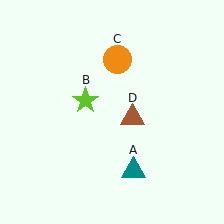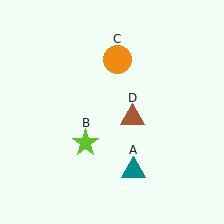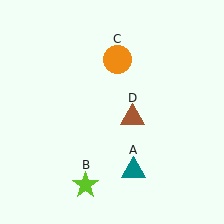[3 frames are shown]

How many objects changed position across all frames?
1 object changed position: lime star (object B).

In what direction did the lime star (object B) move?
The lime star (object B) moved down.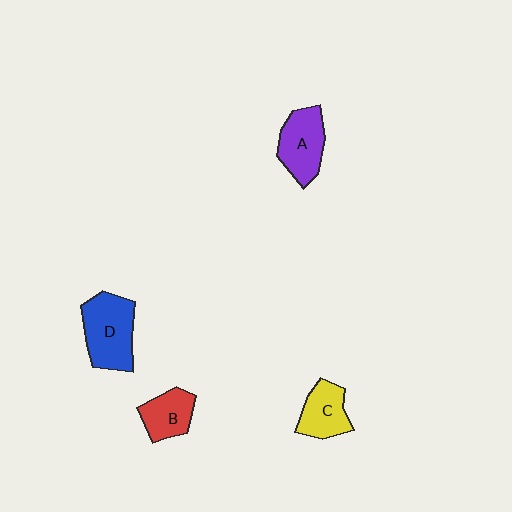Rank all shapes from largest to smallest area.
From largest to smallest: D (blue), A (purple), C (yellow), B (red).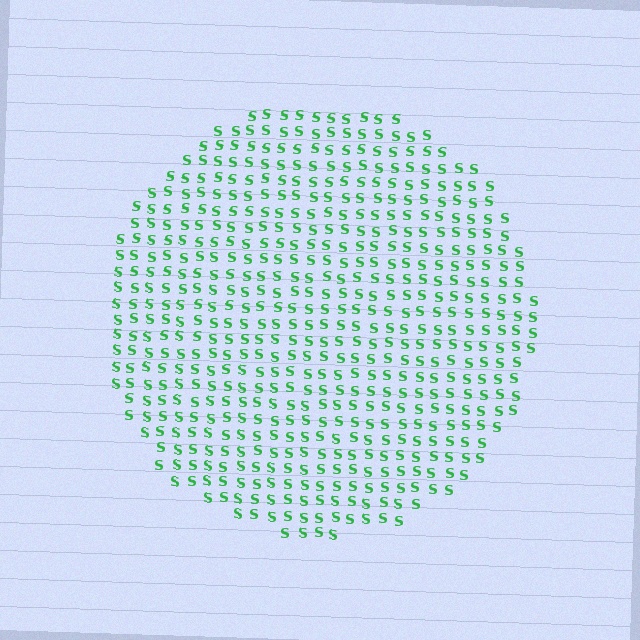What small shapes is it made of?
It is made of small letter S's.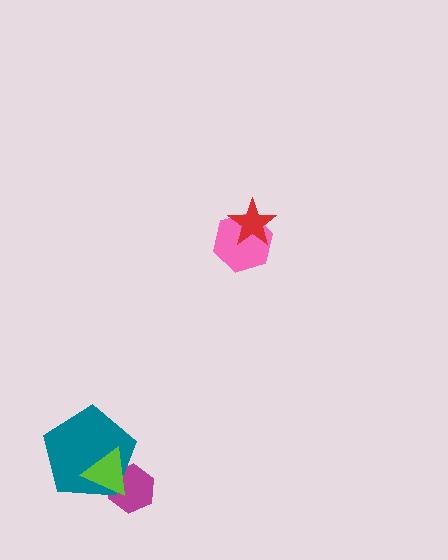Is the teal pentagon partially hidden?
Yes, it is partially covered by another shape.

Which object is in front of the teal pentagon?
The lime triangle is in front of the teal pentagon.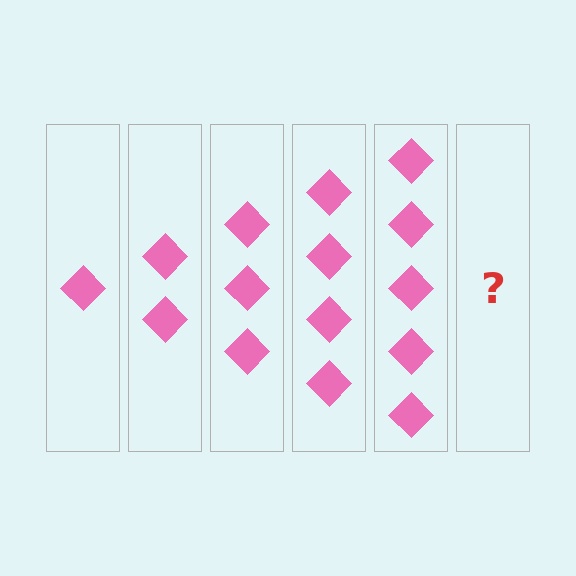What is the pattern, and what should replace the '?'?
The pattern is that each step adds one more diamond. The '?' should be 6 diamonds.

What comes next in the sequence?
The next element should be 6 diamonds.